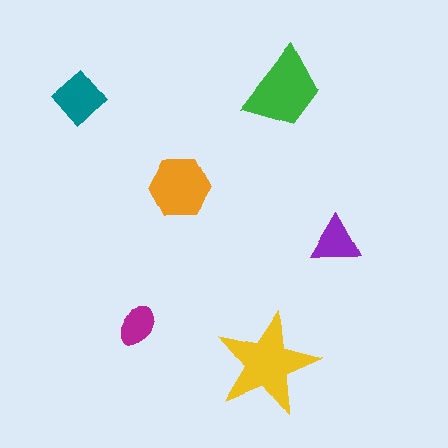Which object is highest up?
The green trapezoid is topmost.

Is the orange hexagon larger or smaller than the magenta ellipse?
Larger.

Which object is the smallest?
The magenta ellipse.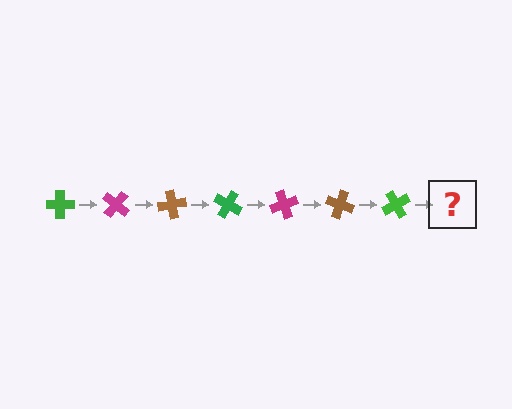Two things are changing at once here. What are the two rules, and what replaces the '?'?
The two rules are that it rotates 40 degrees each step and the color cycles through green, magenta, and brown. The '?' should be a magenta cross, rotated 280 degrees from the start.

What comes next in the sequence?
The next element should be a magenta cross, rotated 280 degrees from the start.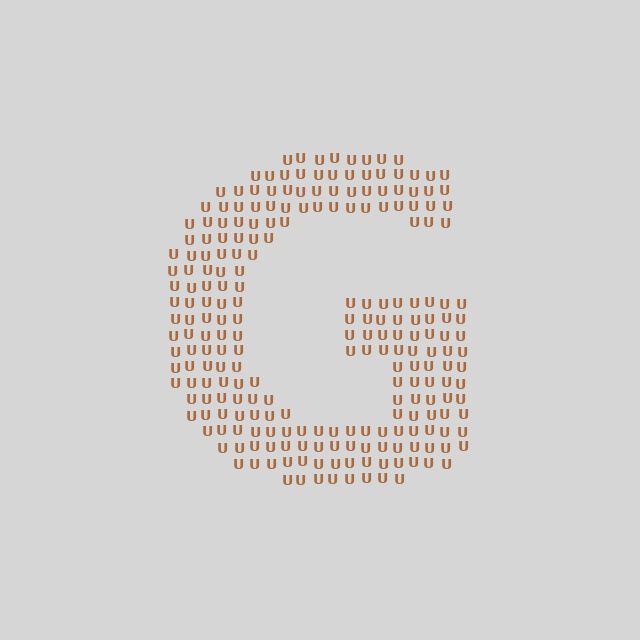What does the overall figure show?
The overall figure shows the letter G.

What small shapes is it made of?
It is made of small letter U's.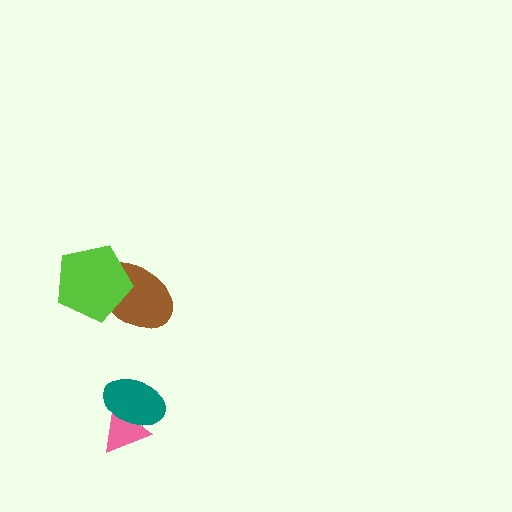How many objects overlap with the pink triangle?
1 object overlaps with the pink triangle.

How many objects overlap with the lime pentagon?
1 object overlaps with the lime pentagon.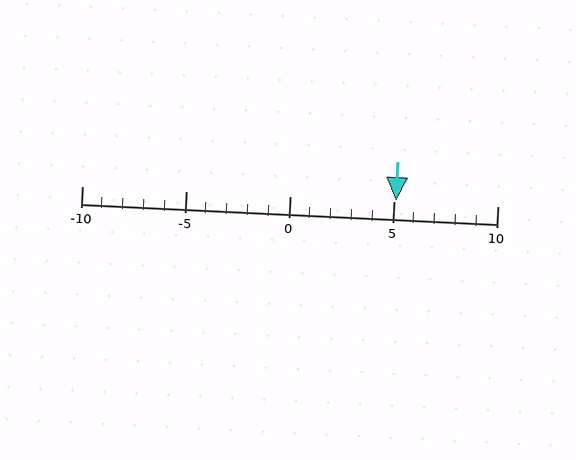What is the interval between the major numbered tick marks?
The major tick marks are spaced 5 units apart.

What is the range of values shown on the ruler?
The ruler shows values from -10 to 10.